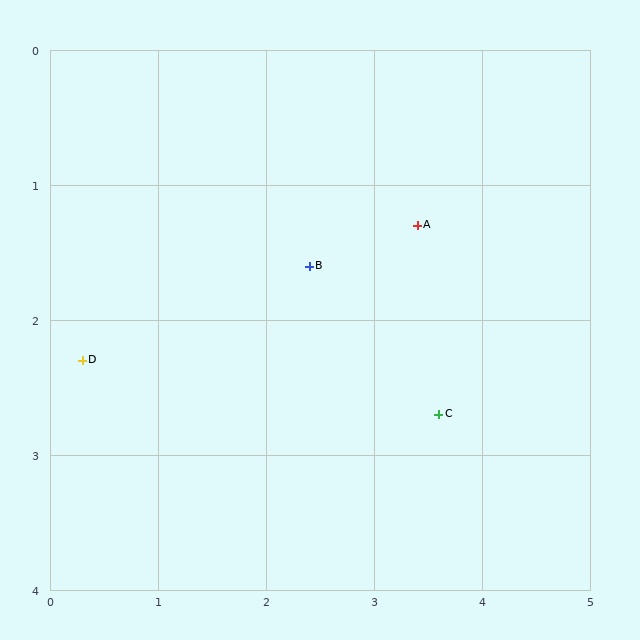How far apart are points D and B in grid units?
Points D and B are about 2.2 grid units apart.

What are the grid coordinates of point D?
Point D is at approximately (0.3, 2.3).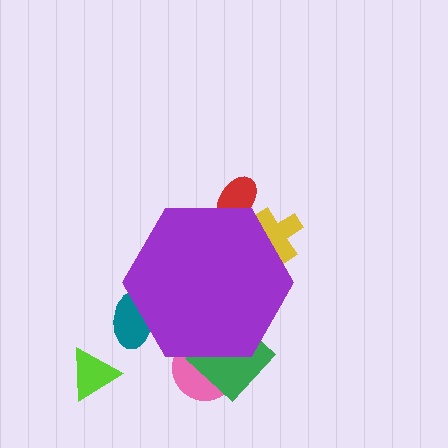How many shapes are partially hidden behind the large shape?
5 shapes are partially hidden.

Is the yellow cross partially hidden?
Yes, the yellow cross is partially hidden behind the purple hexagon.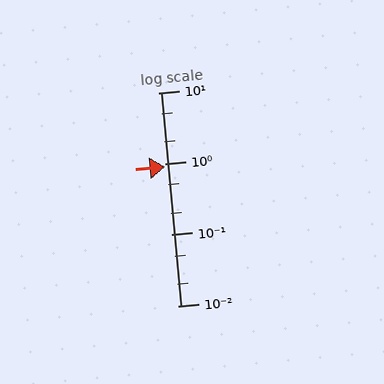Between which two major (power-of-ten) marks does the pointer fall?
The pointer is between 0.1 and 1.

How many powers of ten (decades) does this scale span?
The scale spans 3 decades, from 0.01 to 10.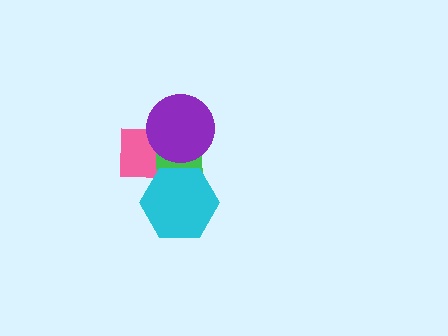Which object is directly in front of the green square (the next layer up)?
The cyan hexagon is directly in front of the green square.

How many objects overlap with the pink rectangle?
3 objects overlap with the pink rectangle.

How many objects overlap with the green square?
3 objects overlap with the green square.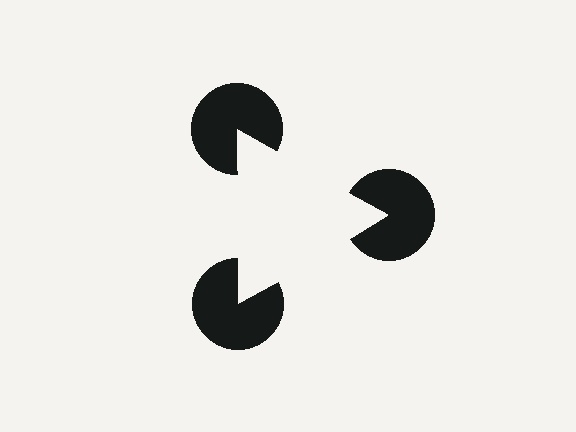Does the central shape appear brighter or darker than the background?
It typically appears slightly brighter than the background, even though no actual brightness change is drawn.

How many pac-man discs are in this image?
There are 3 — one at each vertex of the illusory triangle.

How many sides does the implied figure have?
3 sides.